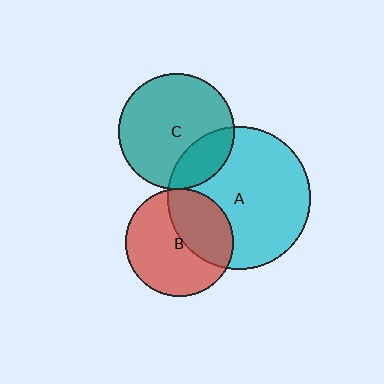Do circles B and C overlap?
Yes.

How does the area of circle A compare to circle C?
Approximately 1.5 times.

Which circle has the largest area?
Circle A (cyan).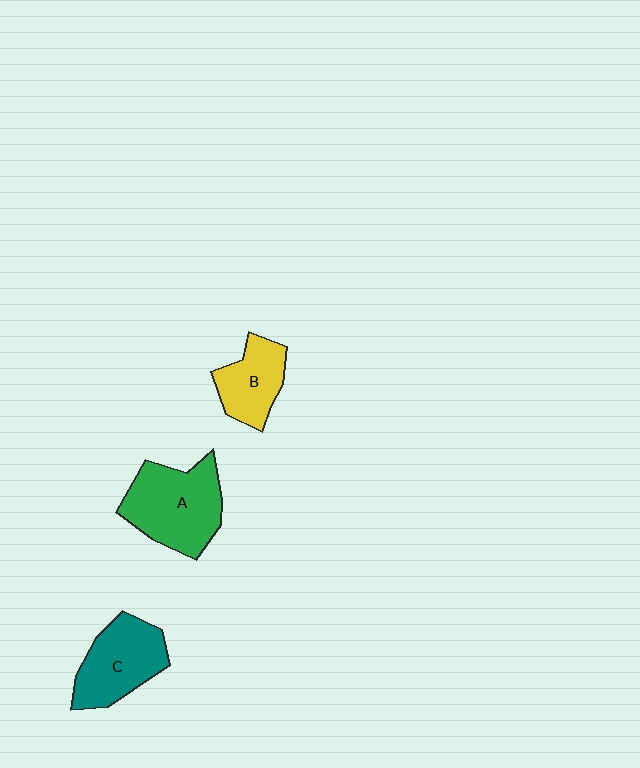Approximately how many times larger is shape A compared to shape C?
Approximately 1.2 times.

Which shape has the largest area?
Shape A (green).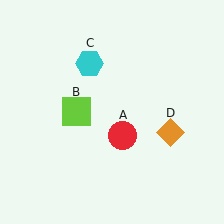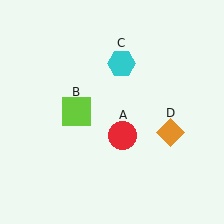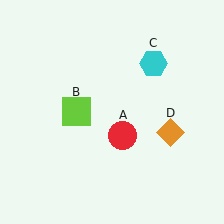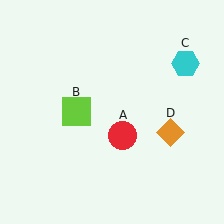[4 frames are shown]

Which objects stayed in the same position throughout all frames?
Red circle (object A) and lime square (object B) and orange diamond (object D) remained stationary.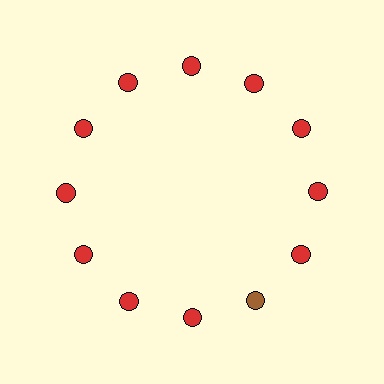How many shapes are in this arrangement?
There are 12 shapes arranged in a ring pattern.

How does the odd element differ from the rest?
It has a different color: brown instead of red.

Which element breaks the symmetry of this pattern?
The brown circle at roughly the 5 o'clock position breaks the symmetry. All other shapes are red circles.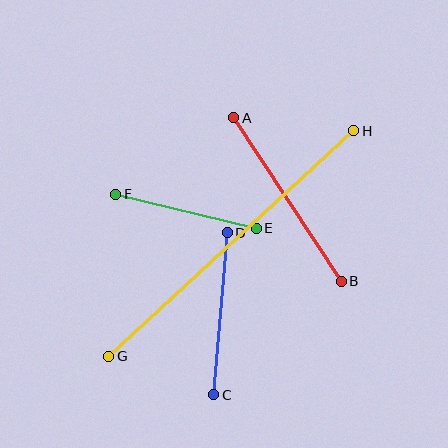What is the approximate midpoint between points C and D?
The midpoint is at approximately (220, 314) pixels.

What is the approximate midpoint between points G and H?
The midpoint is at approximately (231, 243) pixels.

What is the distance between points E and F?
The distance is approximately 145 pixels.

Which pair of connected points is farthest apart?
Points G and H are farthest apart.